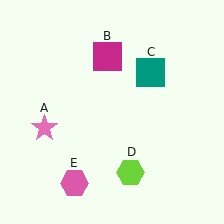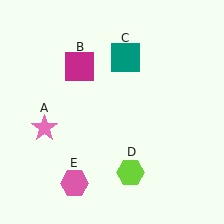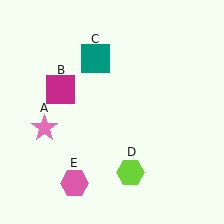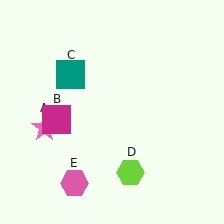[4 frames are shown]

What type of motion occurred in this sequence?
The magenta square (object B), teal square (object C) rotated counterclockwise around the center of the scene.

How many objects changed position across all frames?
2 objects changed position: magenta square (object B), teal square (object C).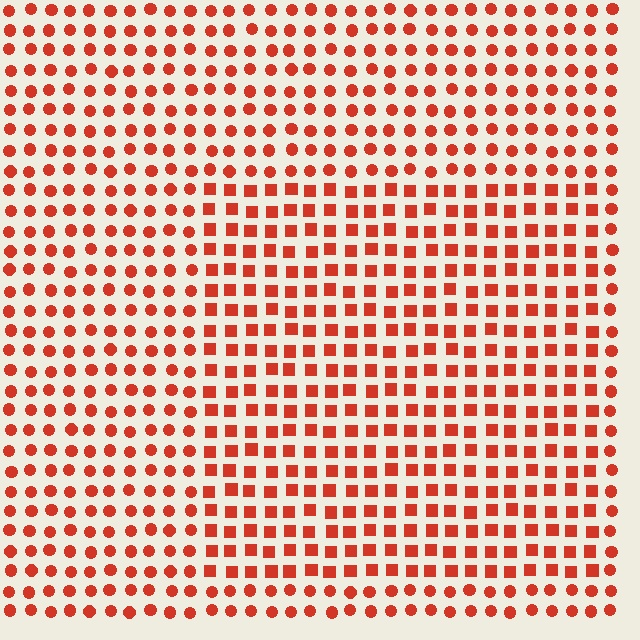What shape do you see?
I see a rectangle.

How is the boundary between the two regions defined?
The boundary is defined by a change in element shape: squares inside vs. circles outside. All elements share the same color and spacing.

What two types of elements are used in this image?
The image uses squares inside the rectangle region and circles outside it.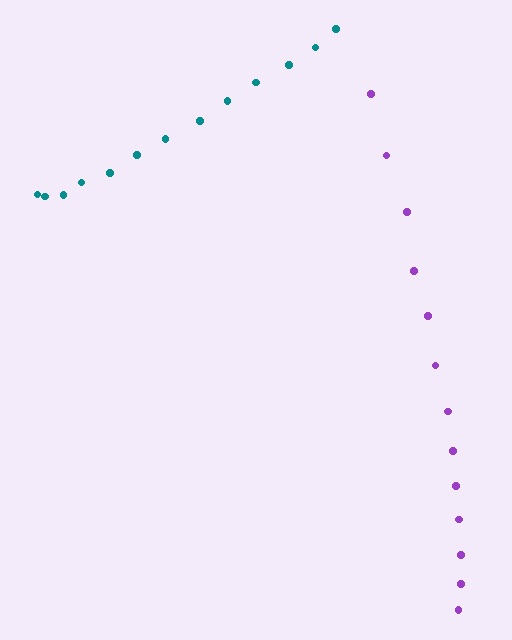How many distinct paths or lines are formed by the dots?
There are 2 distinct paths.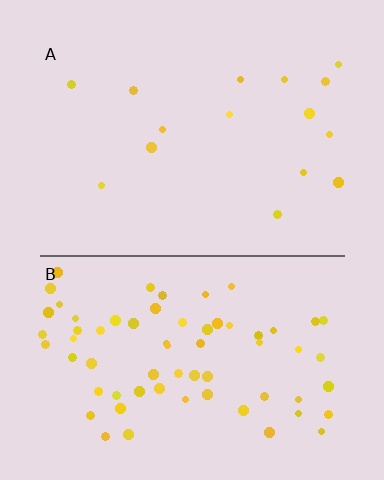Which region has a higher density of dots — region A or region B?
B (the bottom).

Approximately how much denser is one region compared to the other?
Approximately 4.3× — region B over region A.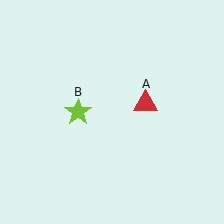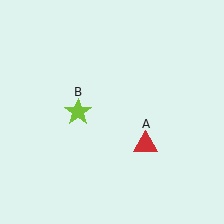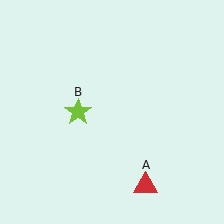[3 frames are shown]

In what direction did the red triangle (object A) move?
The red triangle (object A) moved down.